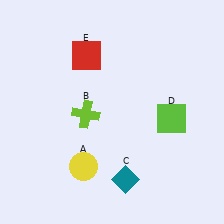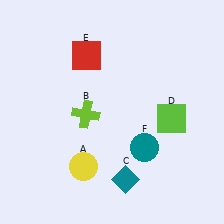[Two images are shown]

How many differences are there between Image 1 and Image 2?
There is 1 difference between the two images.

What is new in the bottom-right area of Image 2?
A teal circle (F) was added in the bottom-right area of Image 2.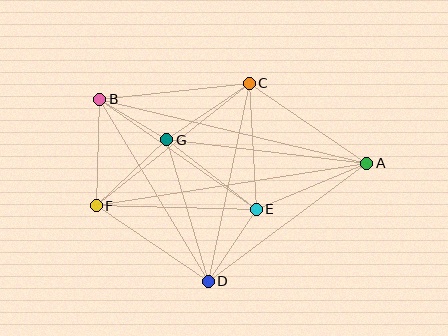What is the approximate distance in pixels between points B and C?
The distance between B and C is approximately 150 pixels.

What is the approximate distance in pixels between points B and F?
The distance between B and F is approximately 107 pixels.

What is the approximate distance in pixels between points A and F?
The distance between A and F is approximately 273 pixels.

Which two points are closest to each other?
Points B and G are closest to each other.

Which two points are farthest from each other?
Points A and B are farthest from each other.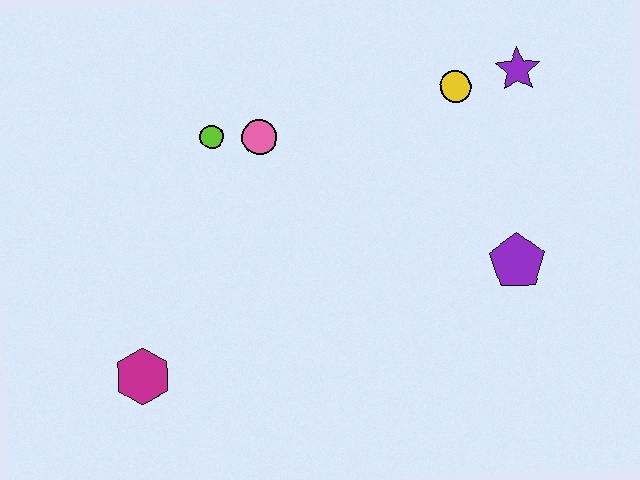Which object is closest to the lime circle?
The pink circle is closest to the lime circle.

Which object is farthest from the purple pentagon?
The magenta hexagon is farthest from the purple pentagon.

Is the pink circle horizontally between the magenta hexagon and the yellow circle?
Yes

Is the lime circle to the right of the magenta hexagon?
Yes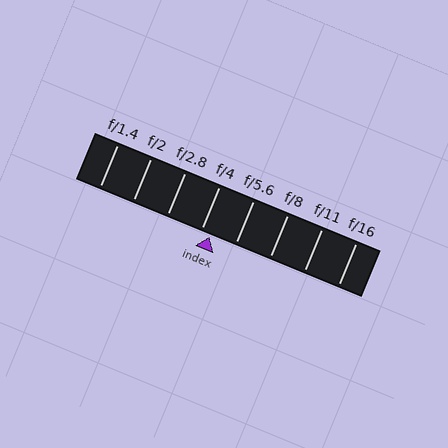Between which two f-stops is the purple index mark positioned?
The index mark is between f/4 and f/5.6.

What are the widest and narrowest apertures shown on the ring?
The widest aperture shown is f/1.4 and the narrowest is f/16.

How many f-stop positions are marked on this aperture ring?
There are 8 f-stop positions marked.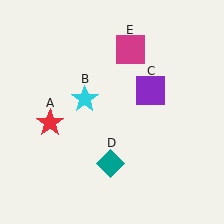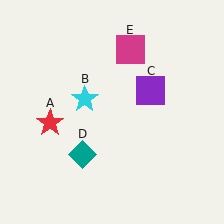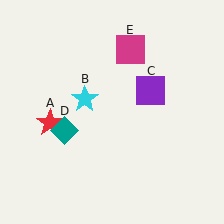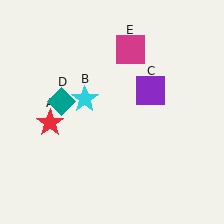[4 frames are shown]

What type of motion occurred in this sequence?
The teal diamond (object D) rotated clockwise around the center of the scene.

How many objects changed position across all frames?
1 object changed position: teal diamond (object D).